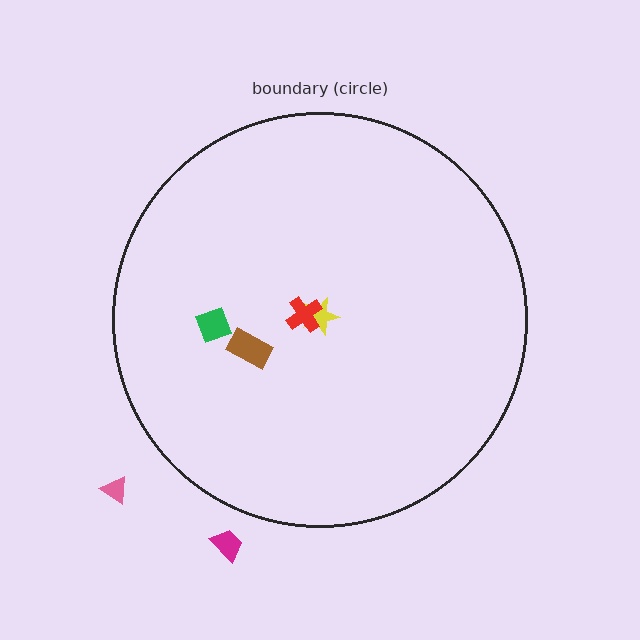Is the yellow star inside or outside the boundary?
Inside.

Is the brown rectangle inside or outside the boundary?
Inside.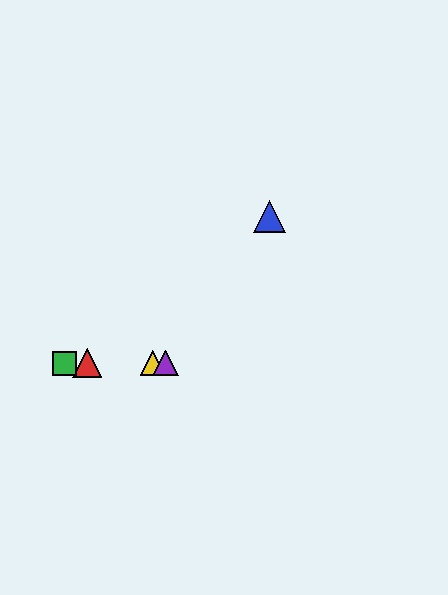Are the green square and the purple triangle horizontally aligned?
Yes, both are at y≈363.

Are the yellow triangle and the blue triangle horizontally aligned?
No, the yellow triangle is at y≈363 and the blue triangle is at y≈217.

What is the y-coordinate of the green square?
The green square is at y≈363.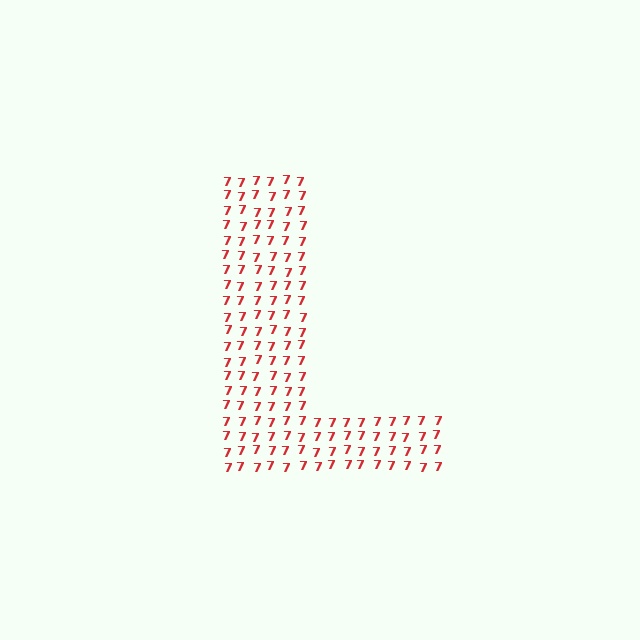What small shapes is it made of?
It is made of small digit 7's.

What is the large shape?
The large shape is the letter L.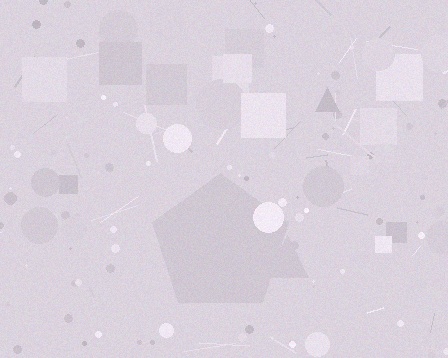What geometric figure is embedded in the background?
A pentagon is embedded in the background.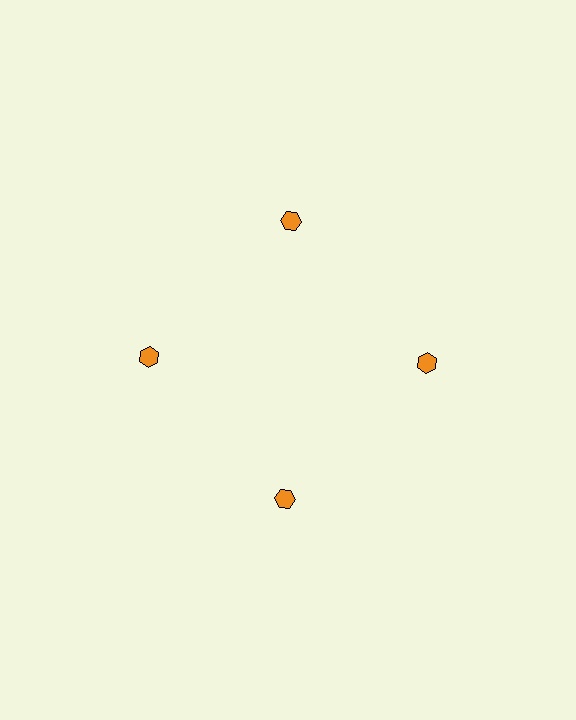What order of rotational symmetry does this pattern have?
This pattern has 4-fold rotational symmetry.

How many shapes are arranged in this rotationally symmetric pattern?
There are 4 shapes, arranged in 4 groups of 1.